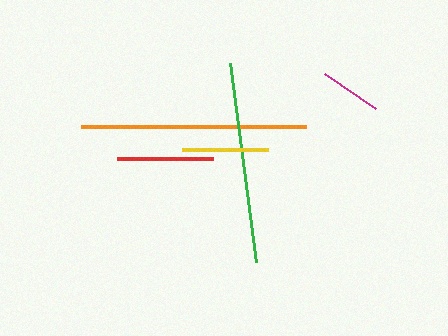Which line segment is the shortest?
The magenta line is the shortest at approximately 62 pixels.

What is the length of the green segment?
The green segment is approximately 201 pixels long.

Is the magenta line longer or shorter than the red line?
The red line is longer than the magenta line.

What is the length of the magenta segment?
The magenta segment is approximately 62 pixels long.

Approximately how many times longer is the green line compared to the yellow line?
The green line is approximately 2.3 times the length of the yellow line.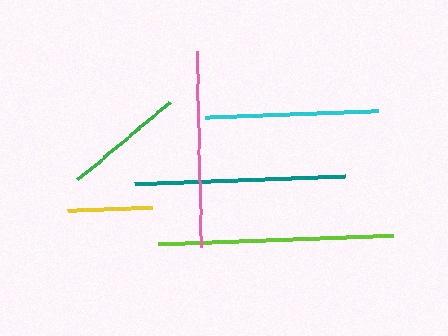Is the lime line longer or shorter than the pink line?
The lime line is longer than the pink line.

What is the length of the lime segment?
The lime segment is approximately 235 pixels long.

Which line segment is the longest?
The lime line is the longest at approximately 235 pixels.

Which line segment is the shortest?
The yellow line is the shortest at approximately 85 pixels.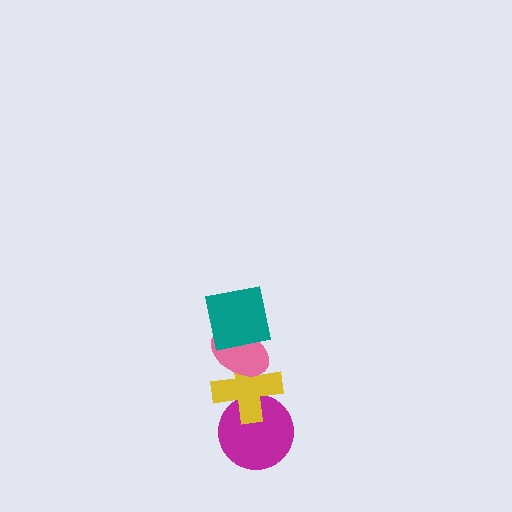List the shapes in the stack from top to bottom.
From top to bottom: the teal square, the pink ellipse, the yellow cross, the magenta circle.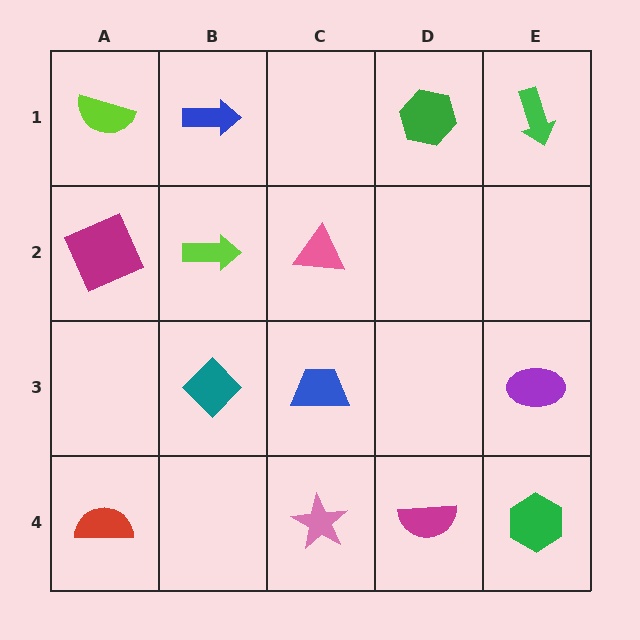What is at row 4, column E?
A green hexagon.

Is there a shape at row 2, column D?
No, that cell is empty.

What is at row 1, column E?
A green arrow.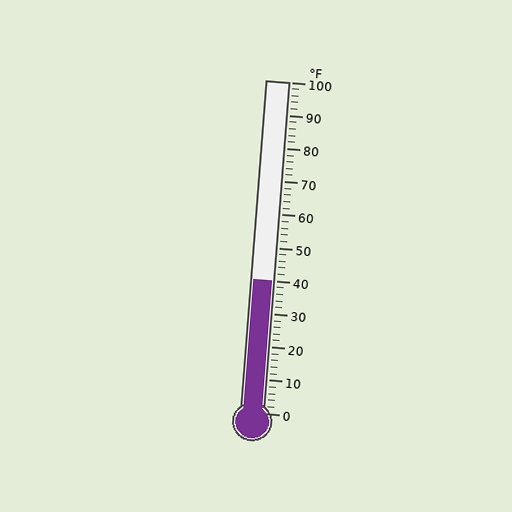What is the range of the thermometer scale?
The thermometer scale ranges from 0°F to 100°F.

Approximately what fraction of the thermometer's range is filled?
The thermometer is filled to approximately 40% of its range.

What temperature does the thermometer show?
The thermometer shows approximately 40°F.